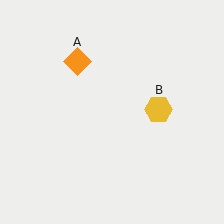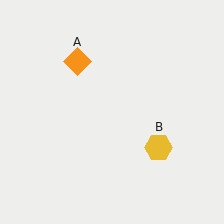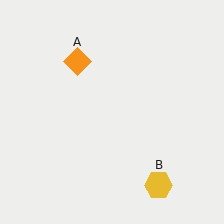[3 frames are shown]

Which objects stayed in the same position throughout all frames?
Orange diamond (object A) remained stationary.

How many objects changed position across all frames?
1 object changed position: yellow hexagon (object B).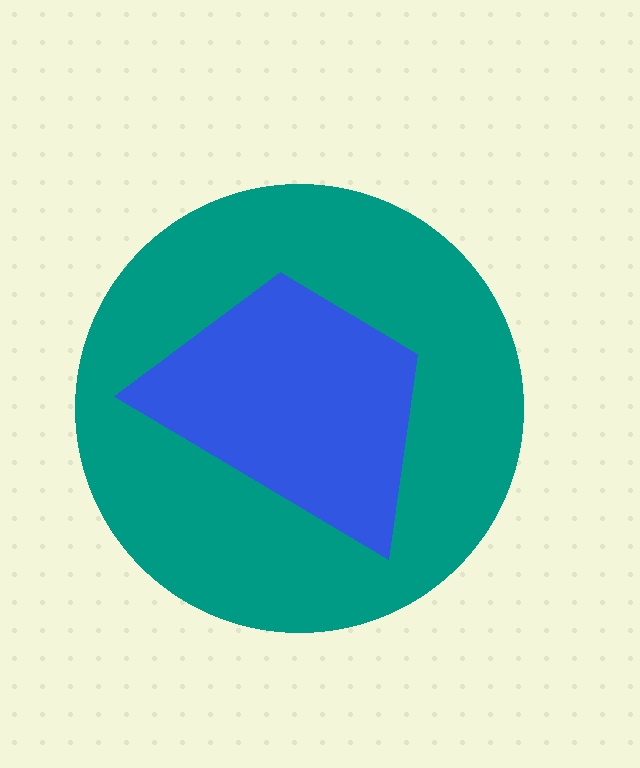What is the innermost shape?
The blue trapezoid.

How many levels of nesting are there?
2.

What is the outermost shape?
The teal circle.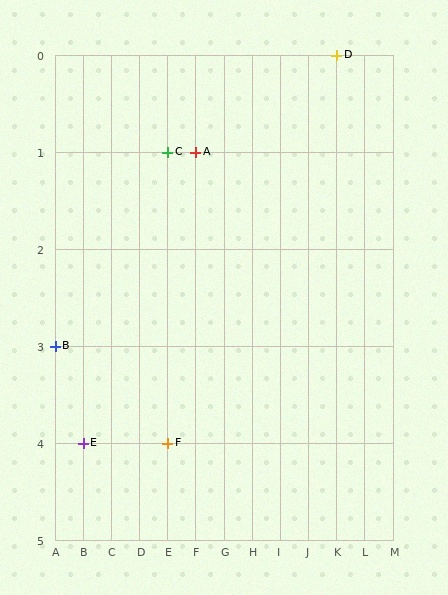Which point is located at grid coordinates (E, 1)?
Point C is at (E, 1).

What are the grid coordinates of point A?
Point A is at grid coordinates (F, 1).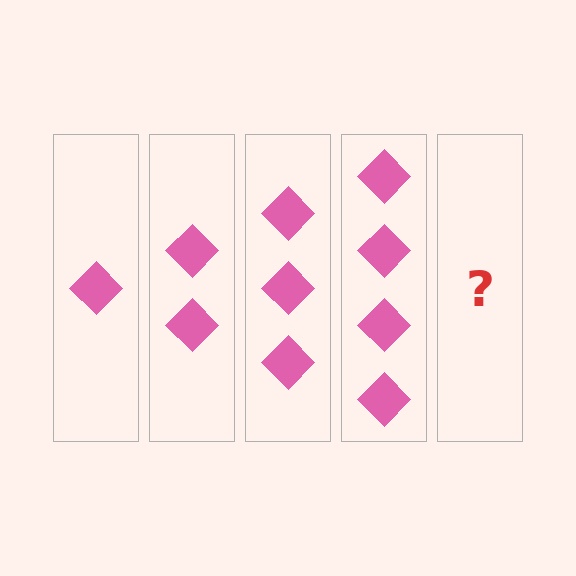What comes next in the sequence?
The next element should be 5 diamonds.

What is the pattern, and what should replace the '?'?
The pattern is that each step adds one more diamond. The '?' should be 5 diamonds.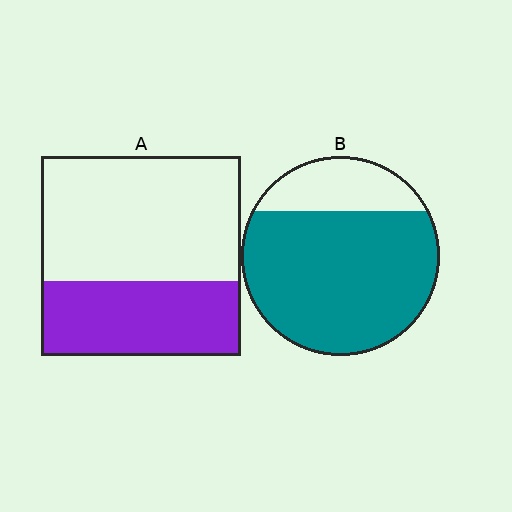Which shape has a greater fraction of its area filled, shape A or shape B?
Shape B.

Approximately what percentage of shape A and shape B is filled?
A is approximately 40% and B is approximately 80%.